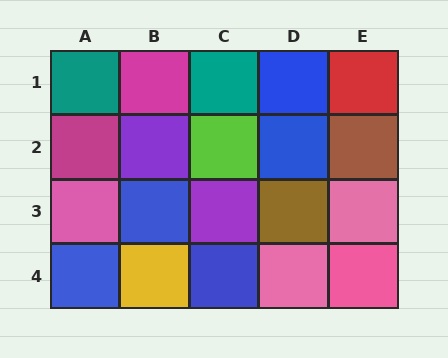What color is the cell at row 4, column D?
Pink.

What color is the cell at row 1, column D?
Blue.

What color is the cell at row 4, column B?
Yellow.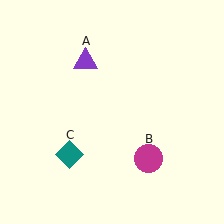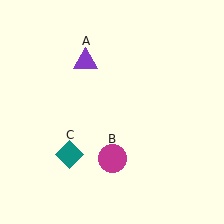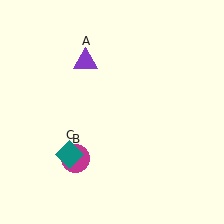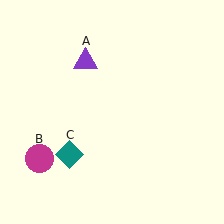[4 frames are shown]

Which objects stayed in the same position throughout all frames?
Purple triangle (object A) and teal diamond (object C) remained stationary.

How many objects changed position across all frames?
1 object changed position: magenta circle (object B).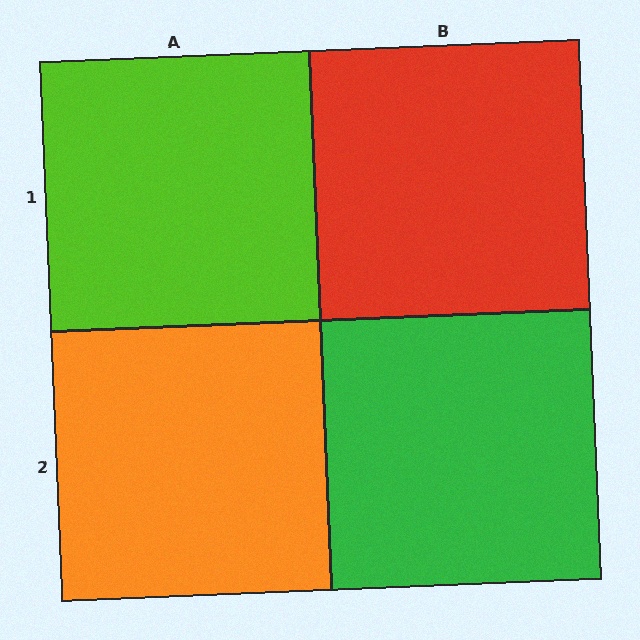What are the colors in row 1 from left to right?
Lime, red.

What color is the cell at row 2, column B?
Green.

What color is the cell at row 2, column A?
Orange.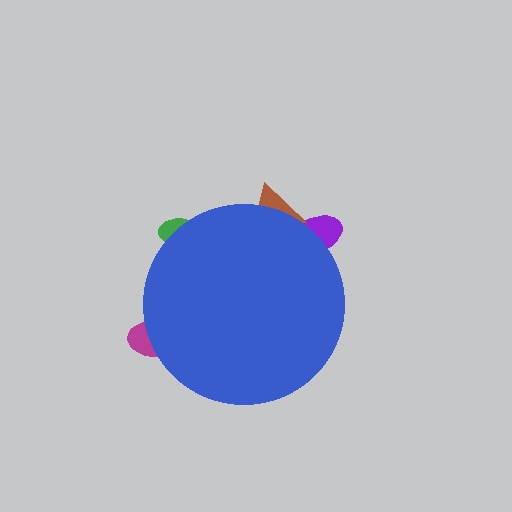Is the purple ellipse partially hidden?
Yes, the purple ellipse is partially hidden behind the blue circle.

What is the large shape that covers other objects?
A blue circle.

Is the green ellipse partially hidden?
Yes, the green ellipse is partially hidden behind the blue circle.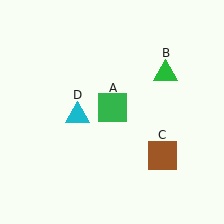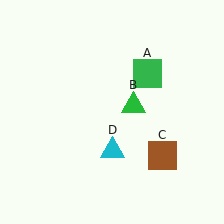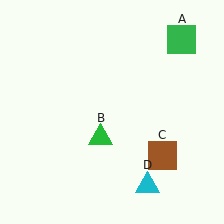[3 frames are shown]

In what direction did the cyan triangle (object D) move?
The cyan triangle (object D) moved down and to the right.